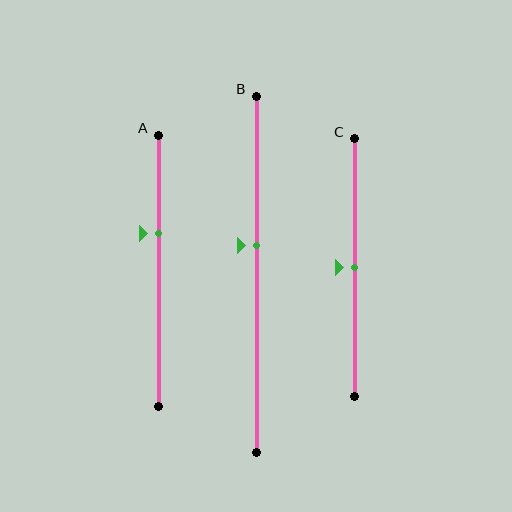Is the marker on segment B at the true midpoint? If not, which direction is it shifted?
No, the marker on segment B is shifted upward by about 8% of the segment length.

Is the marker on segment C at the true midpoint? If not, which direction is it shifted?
Yes, the marker on segment C is at the true midpoint.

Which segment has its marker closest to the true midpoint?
Segment C has its marker closest to the true midpoint.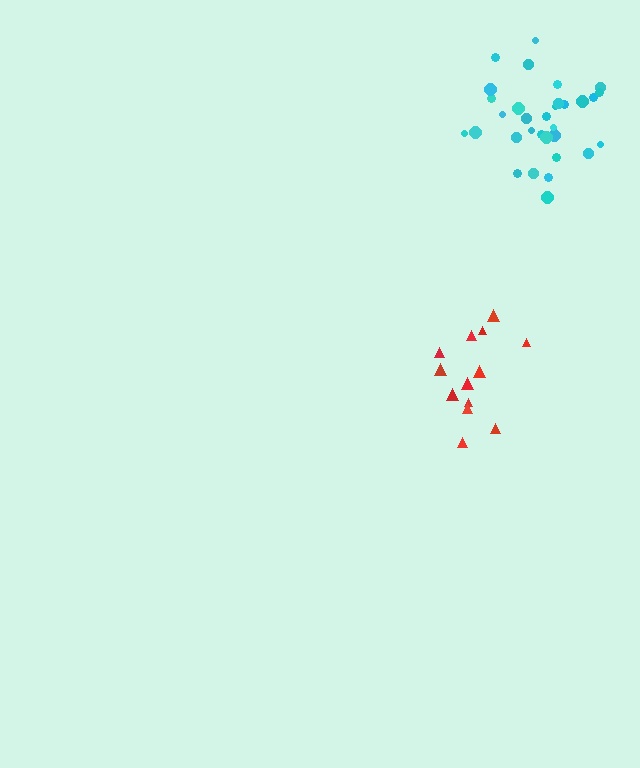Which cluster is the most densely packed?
Cyan.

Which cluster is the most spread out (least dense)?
Red.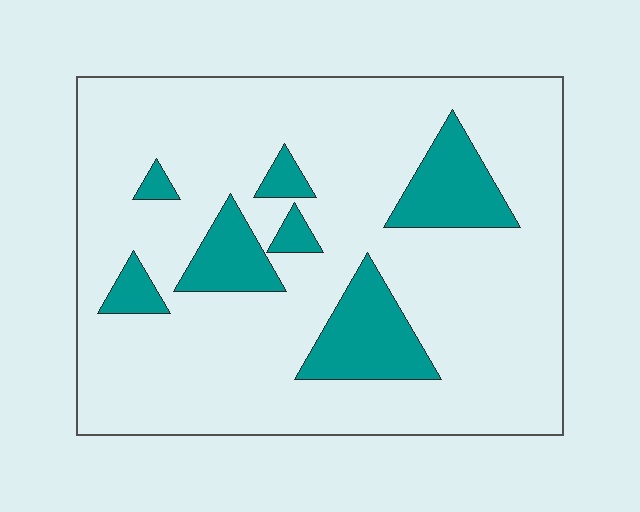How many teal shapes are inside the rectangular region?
7.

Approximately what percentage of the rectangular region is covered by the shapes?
Approximately 15%.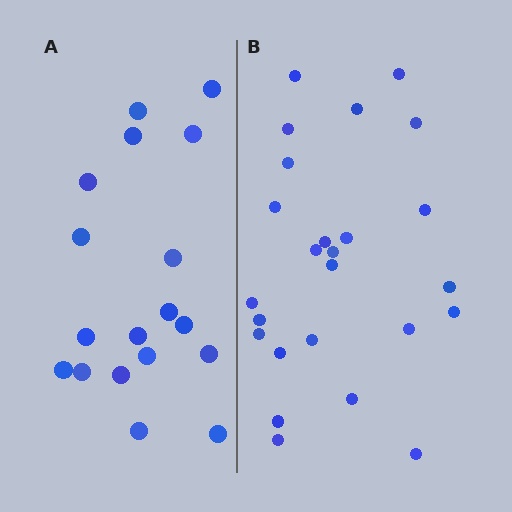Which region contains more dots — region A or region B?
Region B (the right region) has more dots.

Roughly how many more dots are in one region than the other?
Region B has roughly 8 or so more dots than region A.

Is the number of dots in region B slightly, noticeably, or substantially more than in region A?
Region B has noticeably more, but not dramatically so. The ratio is roughly 1.4 to 1.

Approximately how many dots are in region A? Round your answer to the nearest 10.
About 20 dots. (The exact count is 18, which rounds to 20.)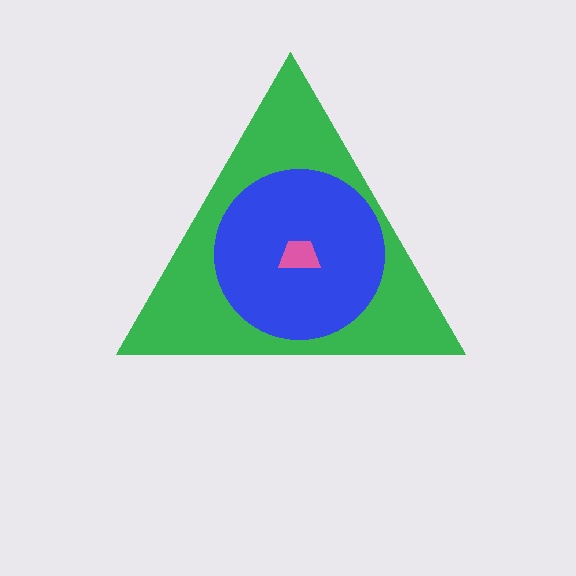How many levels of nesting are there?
3.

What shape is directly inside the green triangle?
The blue circle.